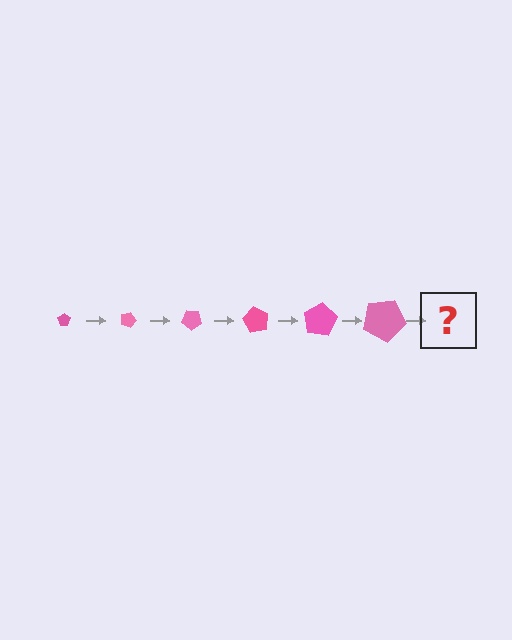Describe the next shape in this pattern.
It should be a pentagon, larger than the previous one and rotated 120 degrees from the start.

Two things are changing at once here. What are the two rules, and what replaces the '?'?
The two rules are that the pentagon grows larger each step and it rotates 20 degrees each step. The '?' should be a pentagon, larger than the previous one and rotated 120 degrees from the start.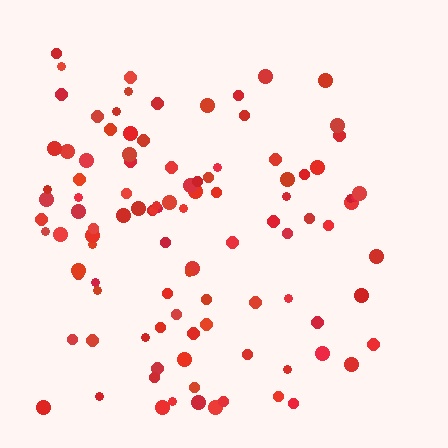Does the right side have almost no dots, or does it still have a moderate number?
Still a moderate number, just noticeably fewer than the left.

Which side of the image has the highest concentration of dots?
The left.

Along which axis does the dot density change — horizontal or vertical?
Horizontal.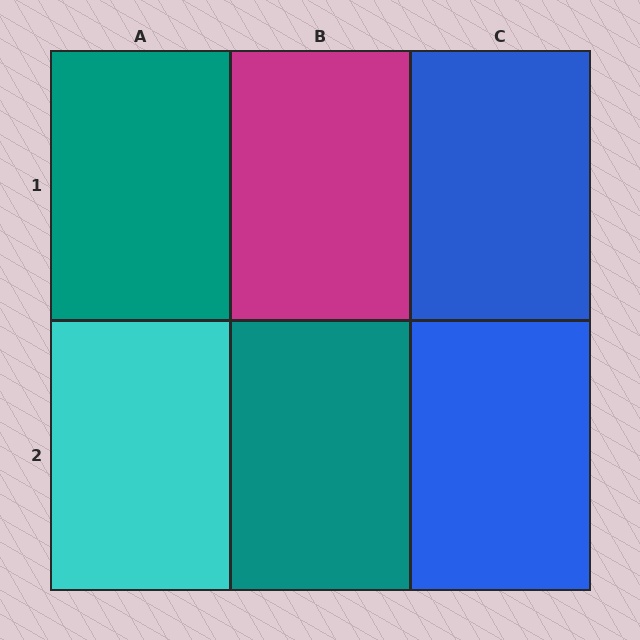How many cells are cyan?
1 cell is cyan.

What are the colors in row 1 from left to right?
Teal, magenta, blue.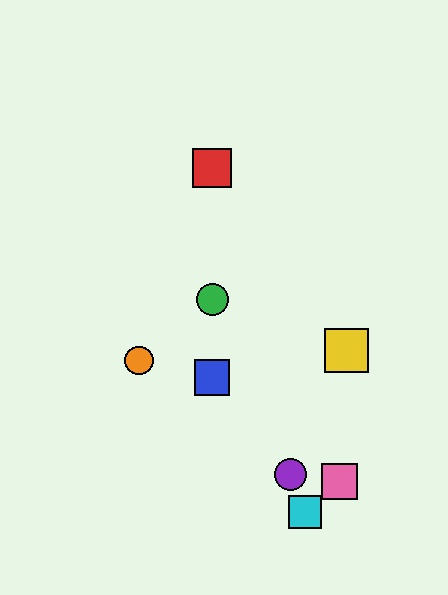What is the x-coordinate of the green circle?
The green circle is at x≈212.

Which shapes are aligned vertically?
The red square, the blue square, the green circle are aligned vertically.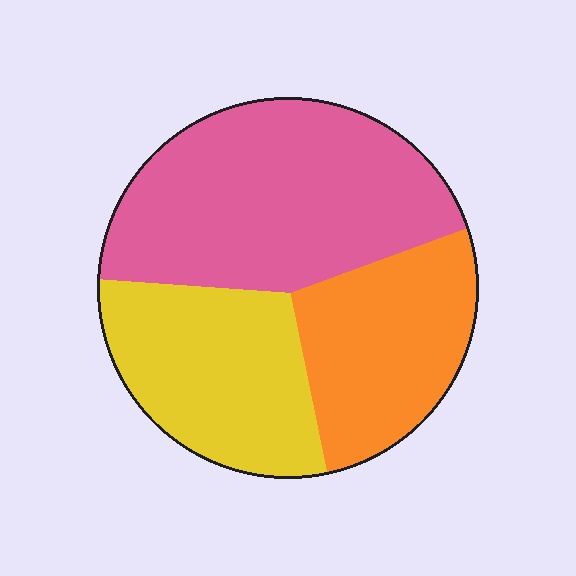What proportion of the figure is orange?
Orange takes up about one quarter (1/4) of the figure.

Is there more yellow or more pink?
Pink.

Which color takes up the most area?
Pink, at roughly 45%.